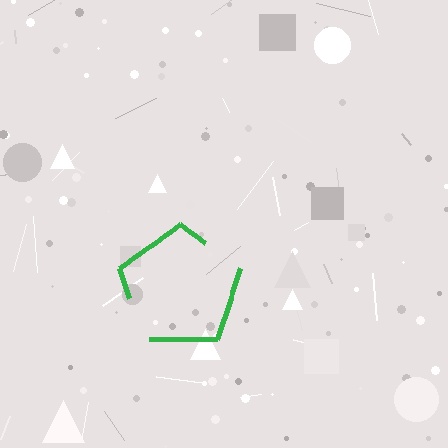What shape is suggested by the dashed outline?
The dashed outline suggests a pentagon.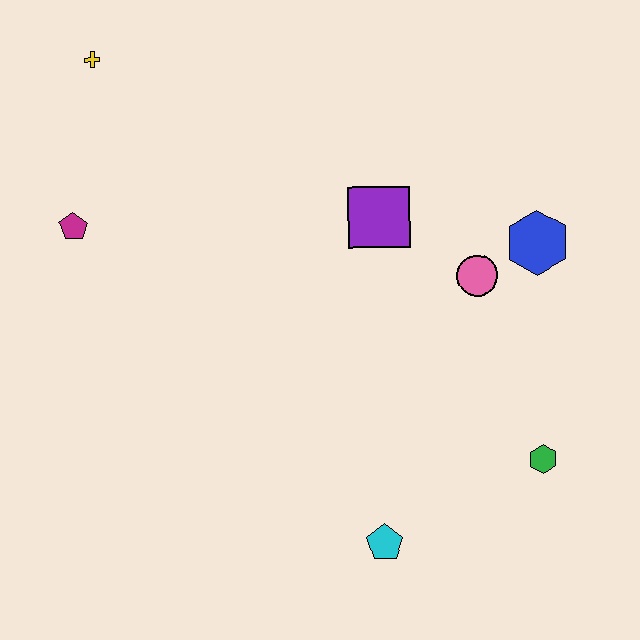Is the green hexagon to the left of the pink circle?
No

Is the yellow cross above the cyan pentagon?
Yes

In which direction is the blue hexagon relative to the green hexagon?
The blue hexagon is above the green hexagon.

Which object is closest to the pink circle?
The blue hexagon is closest to the pink circle.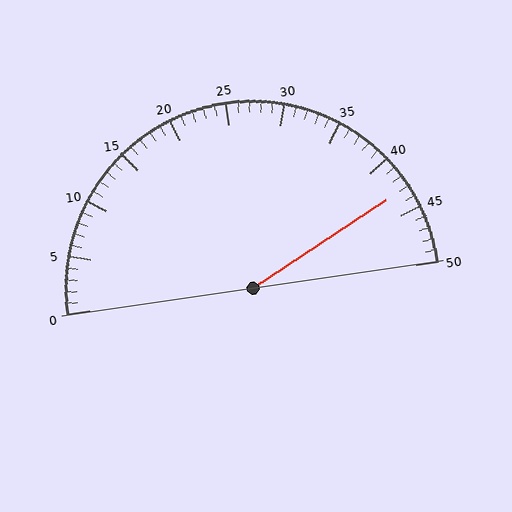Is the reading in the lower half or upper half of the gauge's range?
The reading is in the upper half of the range (0 to 50).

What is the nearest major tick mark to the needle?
The nearest major tick mark is 45.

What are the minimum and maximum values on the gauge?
The gauge ranges from 0 to 50.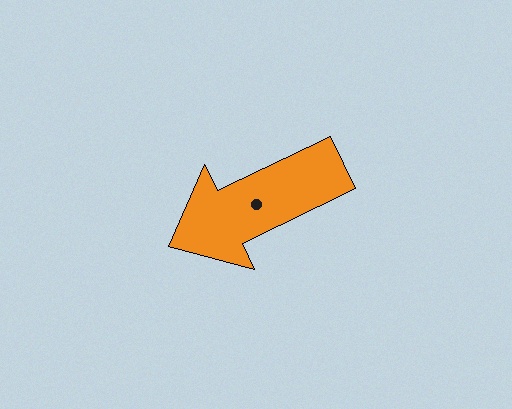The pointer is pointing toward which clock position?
Roughly 8 o'clock.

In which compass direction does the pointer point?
Southwest.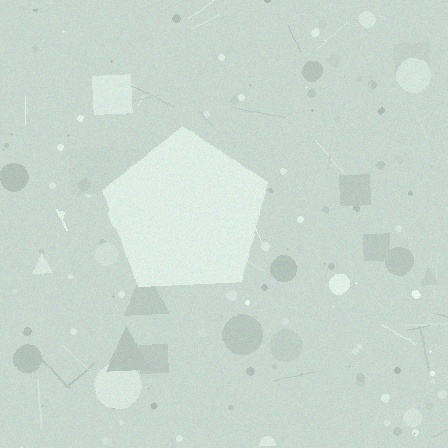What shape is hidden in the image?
A pentagon is hidden in the image.